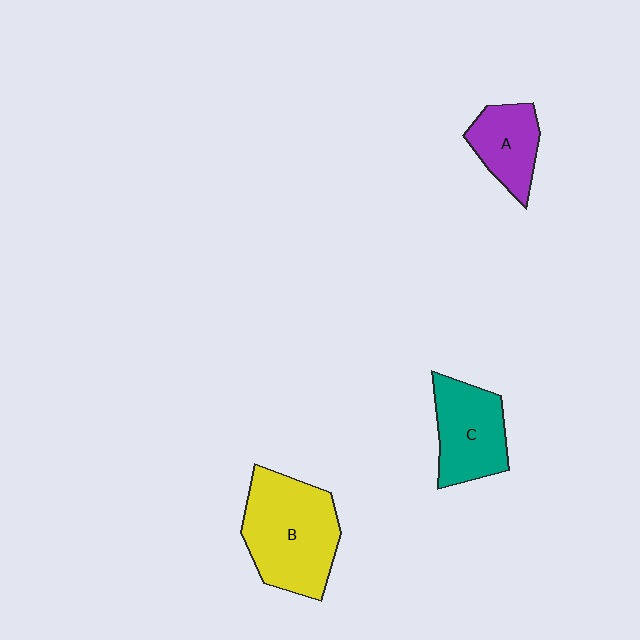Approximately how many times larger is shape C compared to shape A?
Approximately 1.3 times.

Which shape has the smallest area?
Shape A (purple).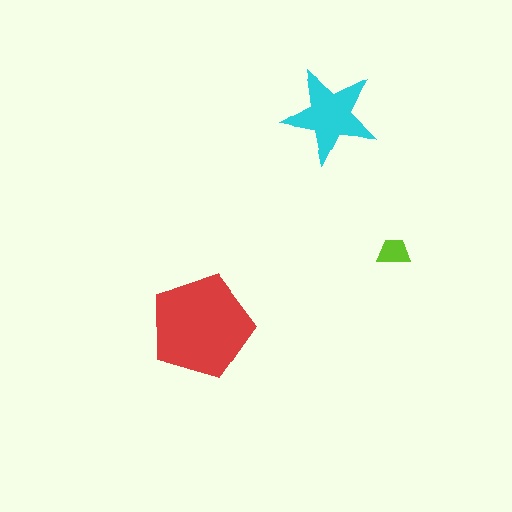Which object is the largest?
The red pentagon.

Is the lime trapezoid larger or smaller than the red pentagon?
Smaller.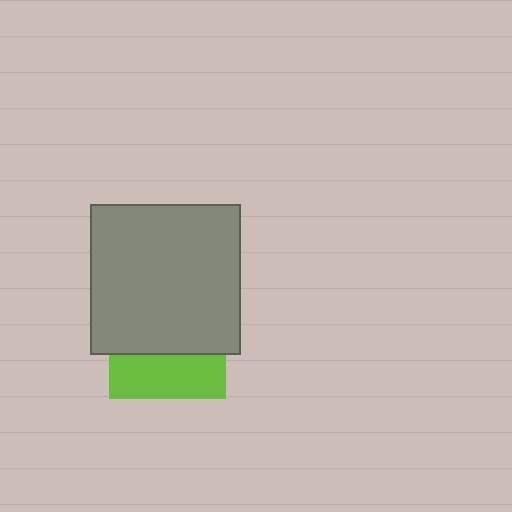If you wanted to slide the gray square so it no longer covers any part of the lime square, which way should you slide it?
Slide it up — that is the most direct way to separate the two shapes.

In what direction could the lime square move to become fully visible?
The lime square could move down. That would shift it out from behind the gray square entirely.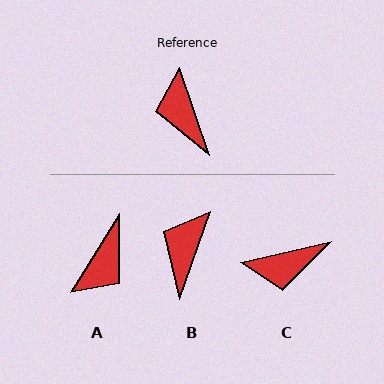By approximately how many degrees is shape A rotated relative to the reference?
Approximately 129 degrees counter-clockwise.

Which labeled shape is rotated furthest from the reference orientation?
A, about 129 degrees away.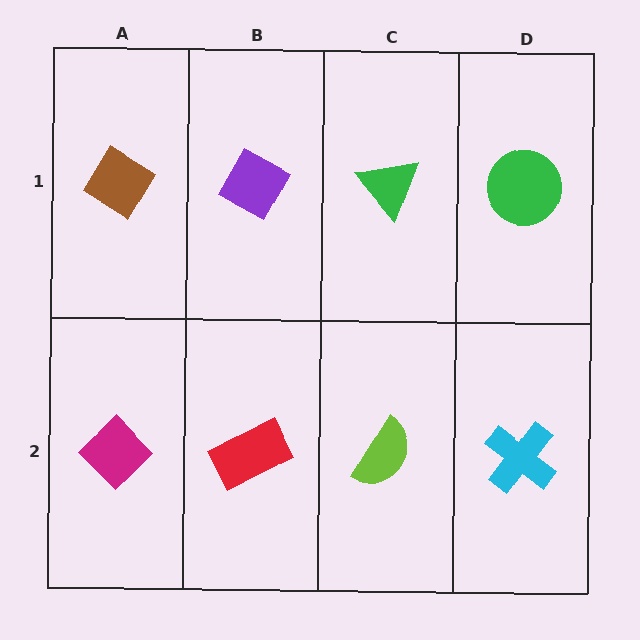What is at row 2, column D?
A cyan cross.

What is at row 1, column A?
A brown diamond.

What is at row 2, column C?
A lime semicircle.